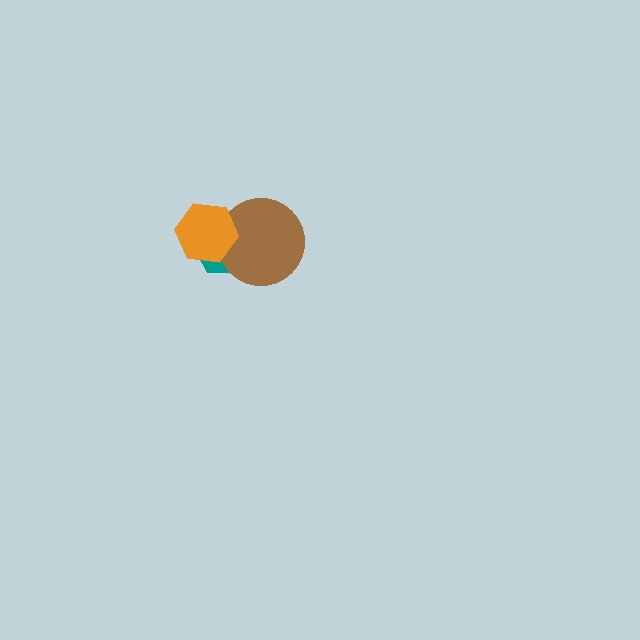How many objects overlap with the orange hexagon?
2 objects overlap with the orange hexagon.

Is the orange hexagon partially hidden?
No, no other shape covers it.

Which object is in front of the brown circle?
The orange hexagon is in front of the brown circle.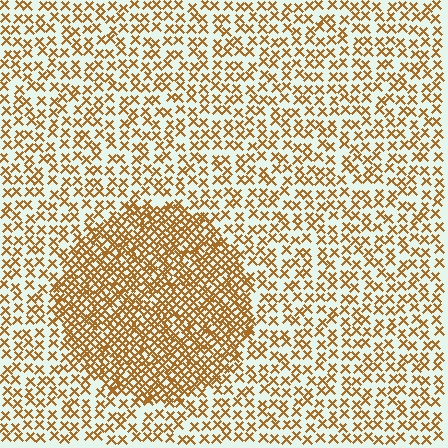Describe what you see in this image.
The image contains small brown elements arranged at two different densities. A circle-shaped region is visible where the elements are more densely packed than the surrounding area.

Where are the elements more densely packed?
The elements are more densely packed inside the circle boundary.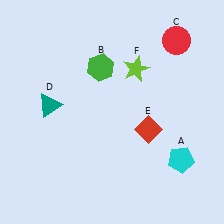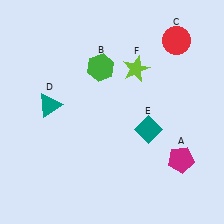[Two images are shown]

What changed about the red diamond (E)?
In Image 1, E is red. In Image 2, it changed to teal.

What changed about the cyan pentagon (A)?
In Image 1, A is cyan. In Image 2, it changed to magenta.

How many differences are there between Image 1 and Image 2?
There are 2 differences between the two images.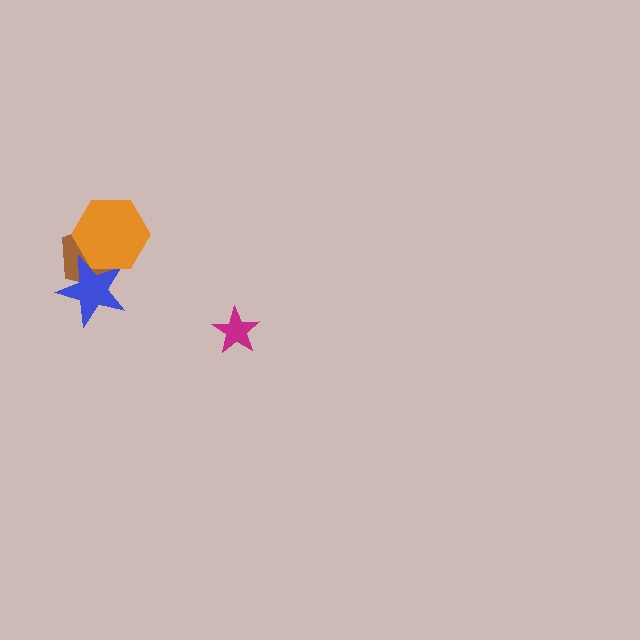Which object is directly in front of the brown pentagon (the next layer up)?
The blue star is directly in front of the brown pentagon.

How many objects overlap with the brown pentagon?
2 objects overlap with the brown pentagon.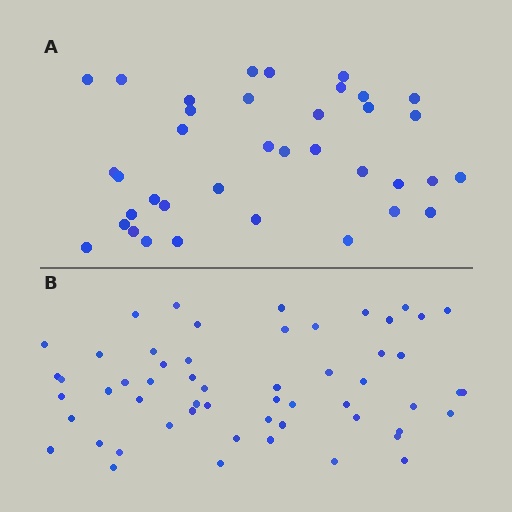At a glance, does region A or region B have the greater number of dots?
Region B (the bottom region) has more dots.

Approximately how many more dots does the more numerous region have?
Region B has approximately 20 more dots than region A.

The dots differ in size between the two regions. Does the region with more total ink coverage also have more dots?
No. Region A has more total ink coverage because its dots are larger, but region B actually contains more individual dots. Total area can be misleading — the number of items is what matters here.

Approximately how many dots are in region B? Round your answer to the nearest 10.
About 60 dots. (The exact count is 56, which rounds to 60.)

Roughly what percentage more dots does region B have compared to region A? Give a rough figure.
About 50% more.